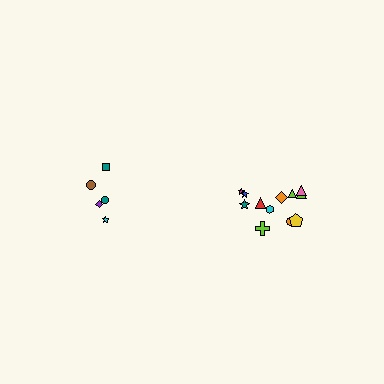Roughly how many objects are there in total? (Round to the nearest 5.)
Roughly 15 objects in total.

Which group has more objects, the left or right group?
The right group.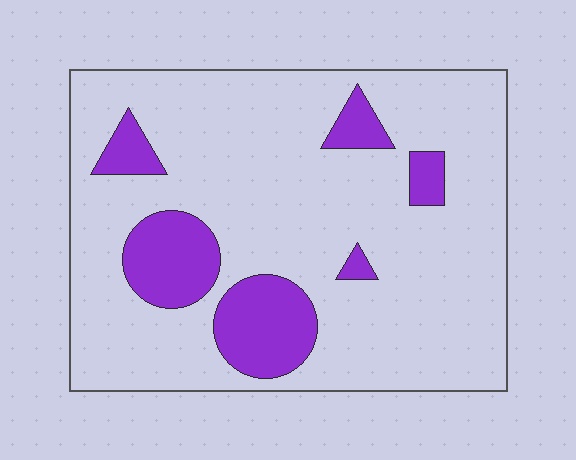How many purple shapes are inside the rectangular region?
6.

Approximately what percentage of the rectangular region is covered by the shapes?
Approximately 15%.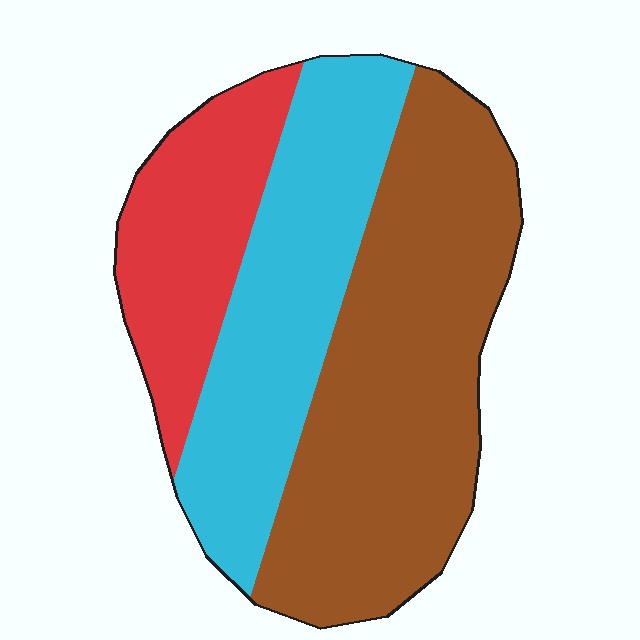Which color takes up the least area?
Red, at roughly 20%.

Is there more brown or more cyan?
Brown.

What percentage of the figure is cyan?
Cyan takes up between a sixth and a third of the figure.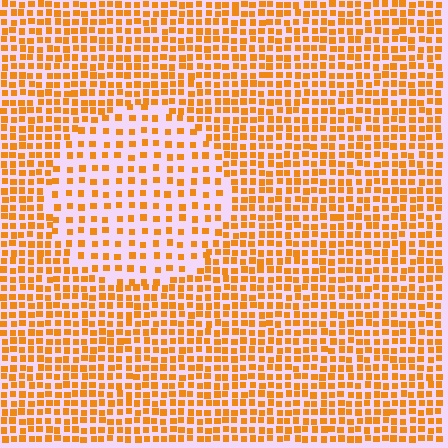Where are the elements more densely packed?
The elements are more densely packed outside the circle boundary.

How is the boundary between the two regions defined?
The boundary is defined by a change in element density (approximately 2.0x ratio). All elements are the same color, size, and shape.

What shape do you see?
I see a circle.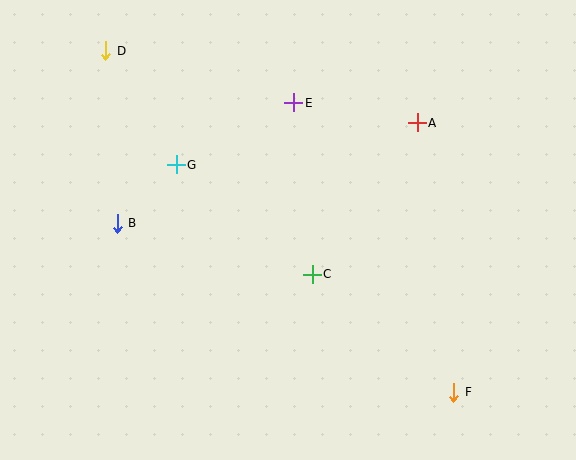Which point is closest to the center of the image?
Point C at (312, 274) is closest to the center.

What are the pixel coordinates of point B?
Point B is at (117, 223).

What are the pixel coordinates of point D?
Point D is at (106, 51).